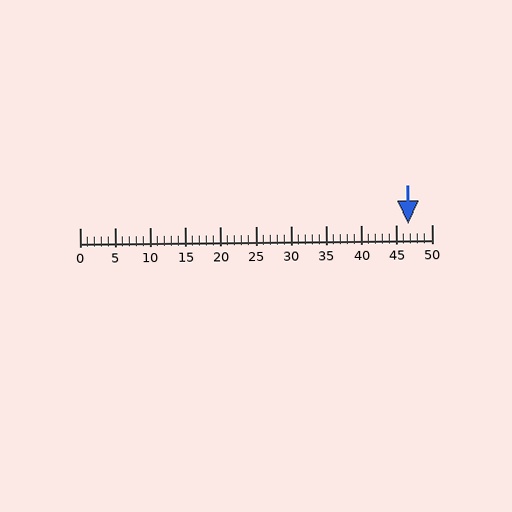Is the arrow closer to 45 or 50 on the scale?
The arrow is closer to 45.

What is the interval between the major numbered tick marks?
The major tick marks are spaced 5 units apart.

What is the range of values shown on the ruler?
The ruler shows values from 0 to 50.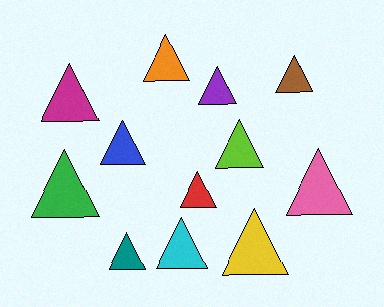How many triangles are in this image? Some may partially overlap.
There are 12 triangles.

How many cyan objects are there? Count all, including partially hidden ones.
There is 1 cyan object.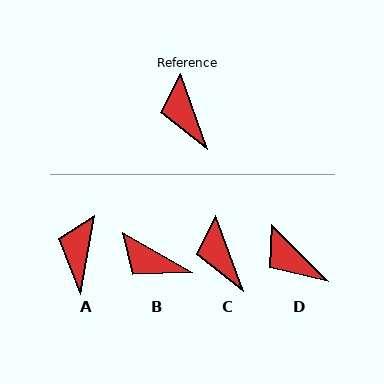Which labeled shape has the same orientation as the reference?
C.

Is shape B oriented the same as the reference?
No, it is off by about 40 degrees.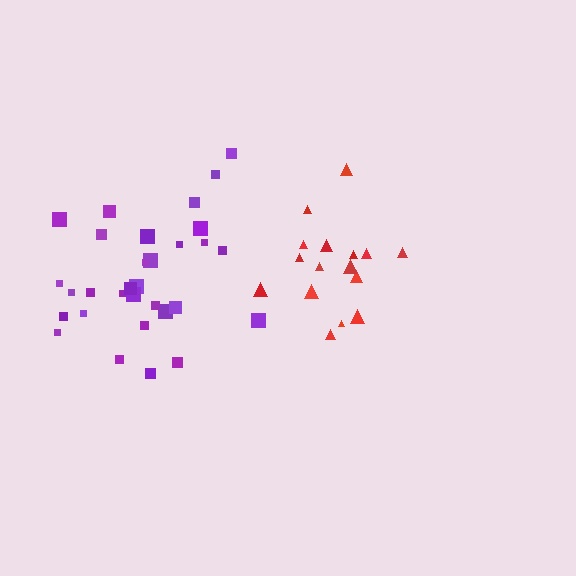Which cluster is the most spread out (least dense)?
Red.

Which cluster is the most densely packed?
Purple.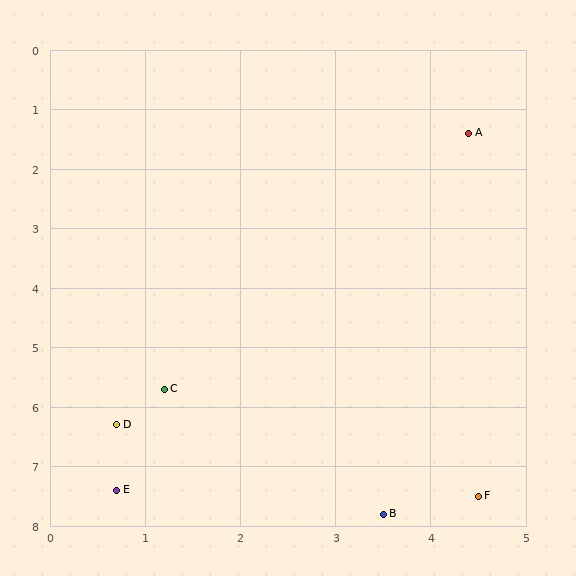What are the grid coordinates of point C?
Point C is at approximately (1.2, 5.7).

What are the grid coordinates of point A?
Point A is at approximately (4.4, 1.4).